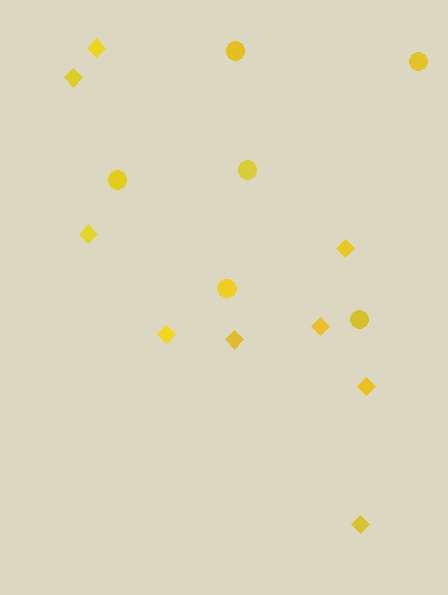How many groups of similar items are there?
There are 2 groups: one group of diamonds (9) and one group of circles (6).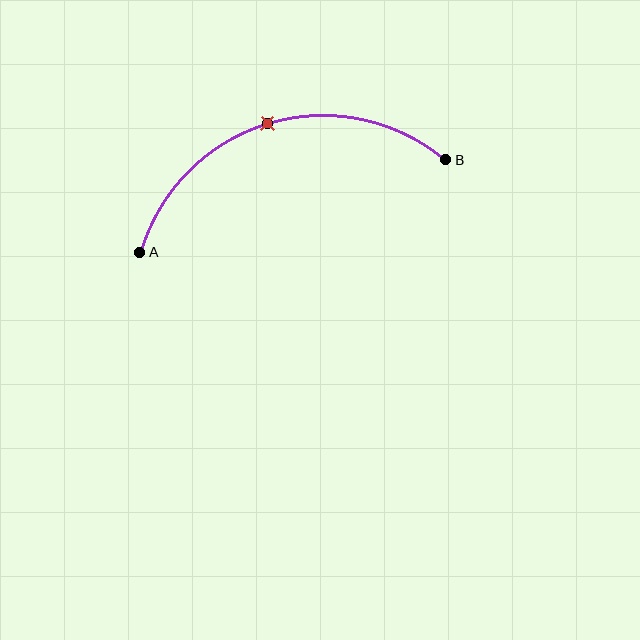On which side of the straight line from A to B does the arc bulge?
The arc bulges above the straight line connecting A and B.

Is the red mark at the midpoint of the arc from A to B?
Yes. The red mark lies on the arc at equal arc-length from both A and B — it is the arc midpoint.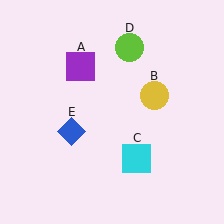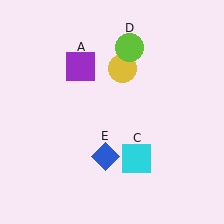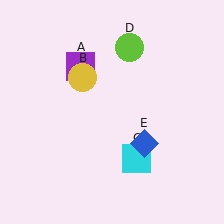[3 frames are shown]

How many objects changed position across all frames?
2 objects changed position: yellow circle (object B), blue diamond (object E).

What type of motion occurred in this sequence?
The yellow circle (object B), blue diamond (object E) rotated counterclockwise around the center of the scene.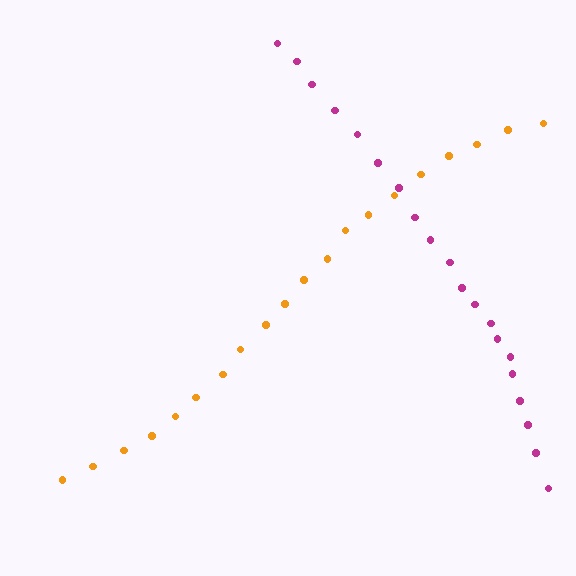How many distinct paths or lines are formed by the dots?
There are 2 distinct paths.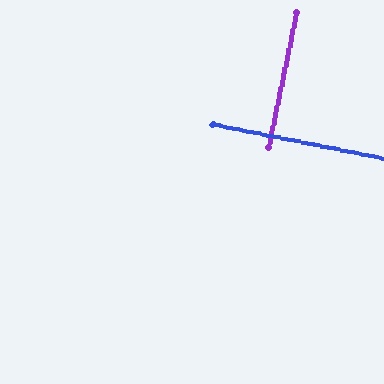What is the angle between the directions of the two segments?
Approximately 89 degrees.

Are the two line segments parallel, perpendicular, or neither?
Perpendicular — they meet at approximately 89°.